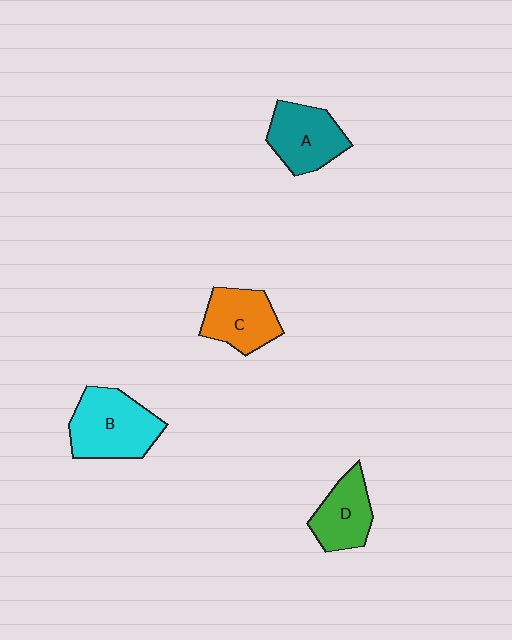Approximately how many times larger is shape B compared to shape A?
Approximately 1.2 times.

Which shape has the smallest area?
Shape D (green).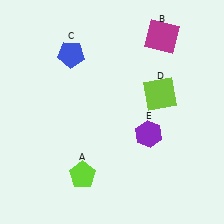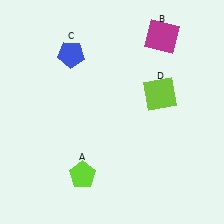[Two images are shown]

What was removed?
The purple hexagon (E) was removed in Image 2.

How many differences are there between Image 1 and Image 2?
There is 1 difference between the two images.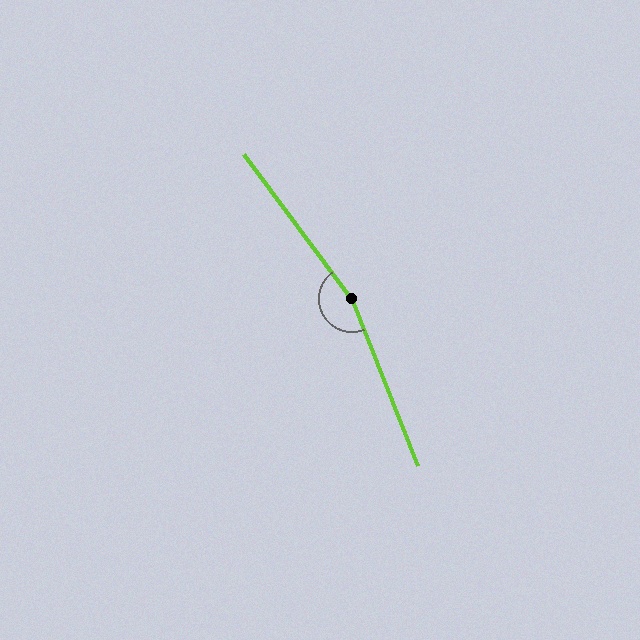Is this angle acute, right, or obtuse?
It is obtuse.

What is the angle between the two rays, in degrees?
Approximately 165 degrees.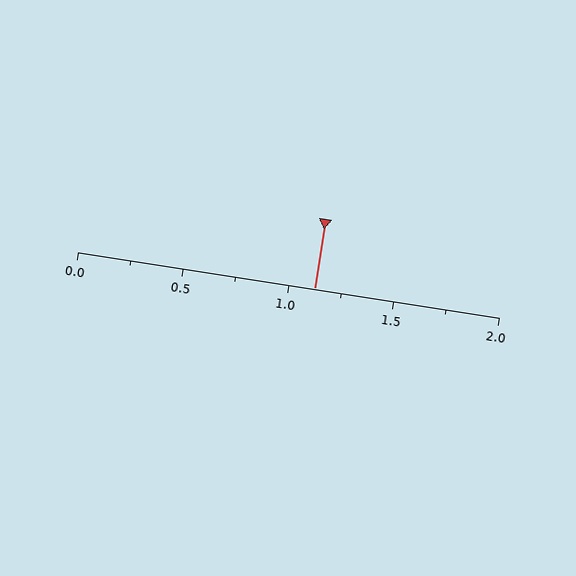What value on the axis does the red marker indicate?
The marker indicates approximately 1.12.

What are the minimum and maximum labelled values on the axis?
The axis runs from 0.0 to 2.0.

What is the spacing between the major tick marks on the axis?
The major ticks are spaced 0.5 apart.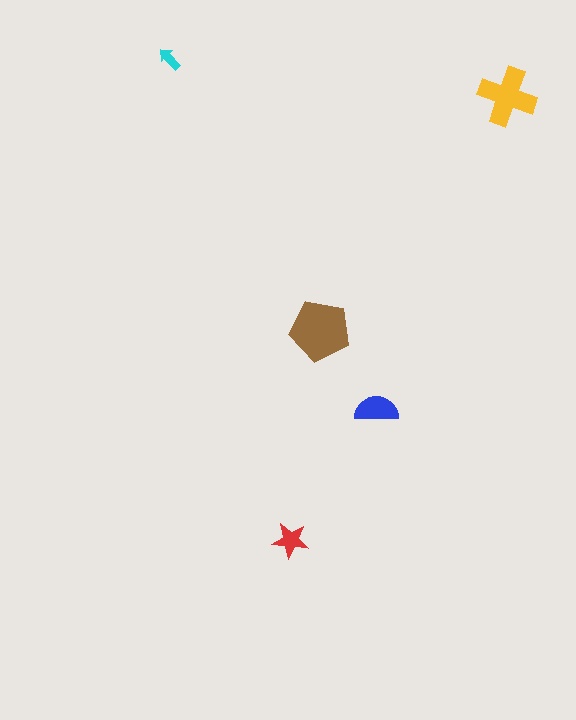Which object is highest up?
The cyan arrow is topmost.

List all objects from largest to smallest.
The brown pentagon, the yellow cross, the blue semicircle, the red star, the cyan arrow.